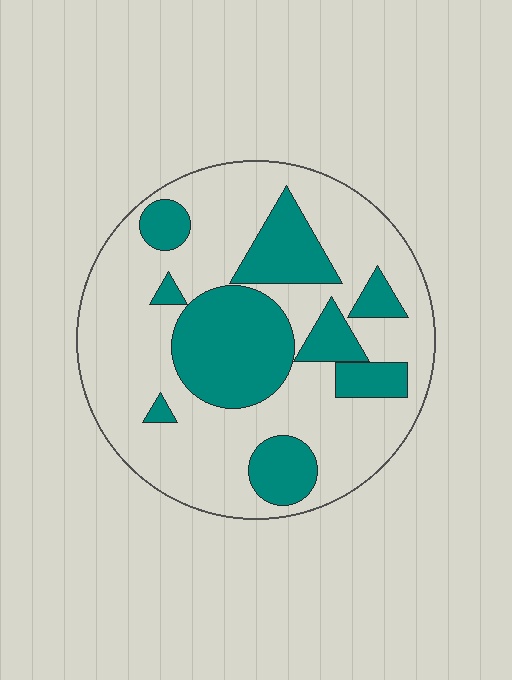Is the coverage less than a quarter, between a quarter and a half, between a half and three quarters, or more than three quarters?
Between a quarter and a half.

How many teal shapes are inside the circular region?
9.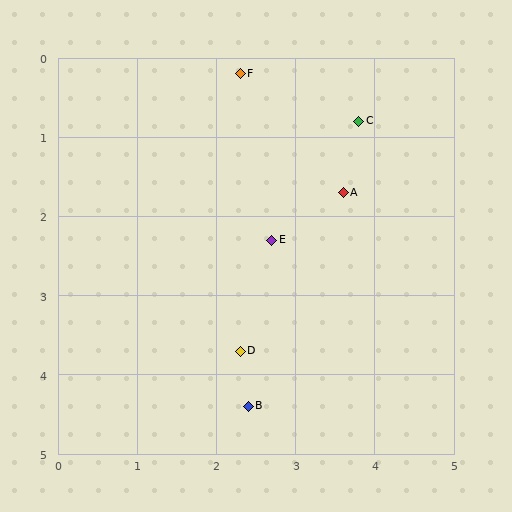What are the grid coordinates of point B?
Point B is at approximately (2.4, 4.4).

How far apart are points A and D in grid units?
Points A and D are about 2.4 grid units apart.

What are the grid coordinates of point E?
Point E is at approximately (2.7, 2.3).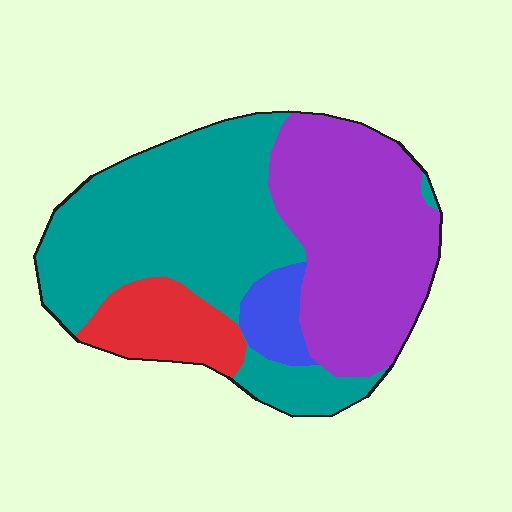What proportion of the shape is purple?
Purple takes up between a quarter and a half of the shape.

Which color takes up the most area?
Teal, at roughly 45%.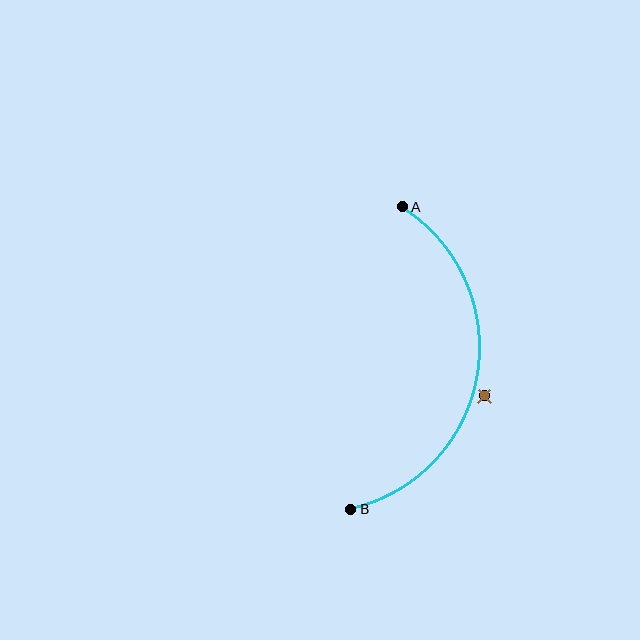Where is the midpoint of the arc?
The arc midpoint is the point on the curve farthest from the straight line joining A and B. It sits to the right of that line.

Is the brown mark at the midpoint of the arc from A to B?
No — the brown mark does not lie on the arc at all. It sits slightly outside the curve.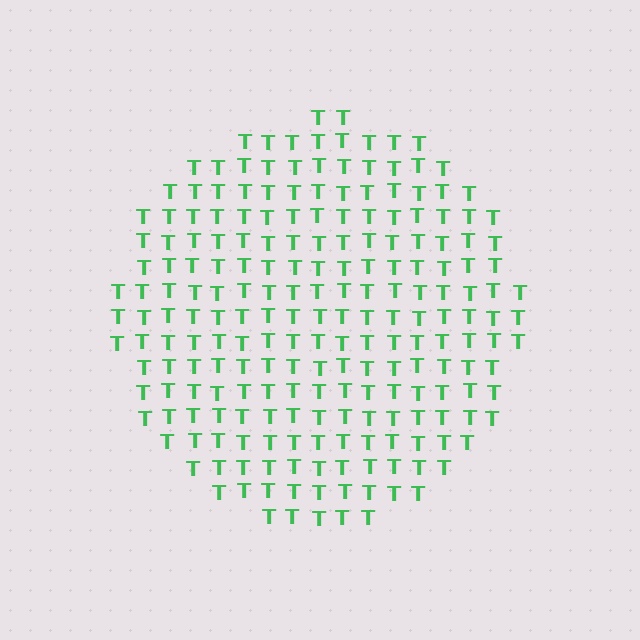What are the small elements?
The small elements are letter T's.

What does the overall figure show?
The overall figure shows a circle.